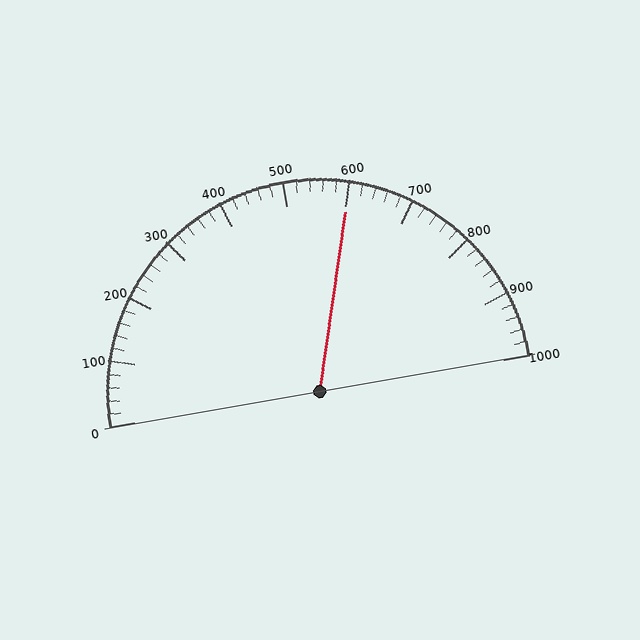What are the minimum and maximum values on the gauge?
The gauge ranges from 0 to 1000.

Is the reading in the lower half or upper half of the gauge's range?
The reading is in the upper half of the range (0 to 1000).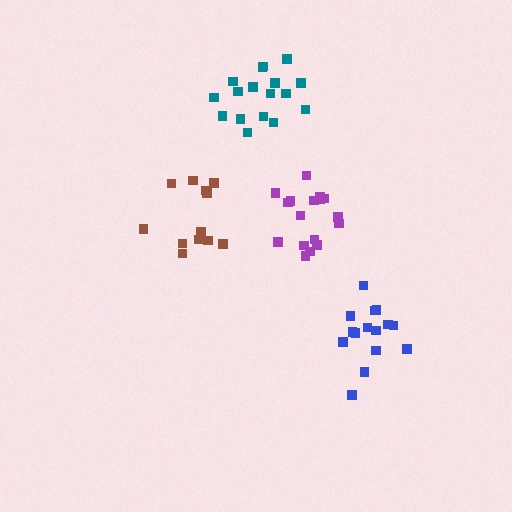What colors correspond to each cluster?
The clusters are colored: blue, purple, teal, brown.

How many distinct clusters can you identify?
There are 4 distinct clusters.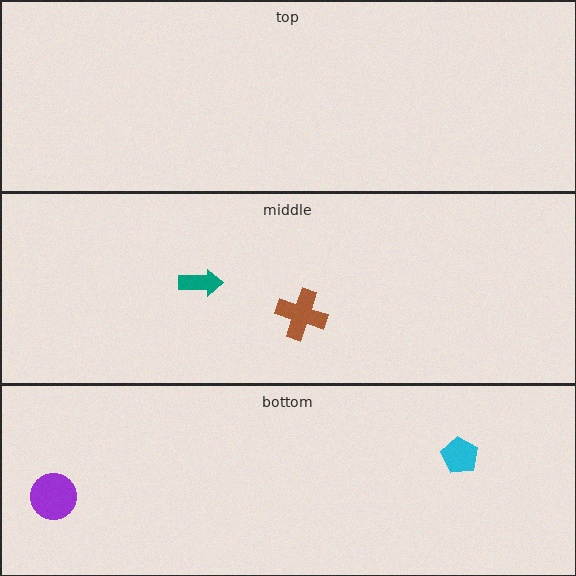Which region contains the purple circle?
The bottom region.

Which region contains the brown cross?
The middle region.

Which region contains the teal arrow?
The middle region.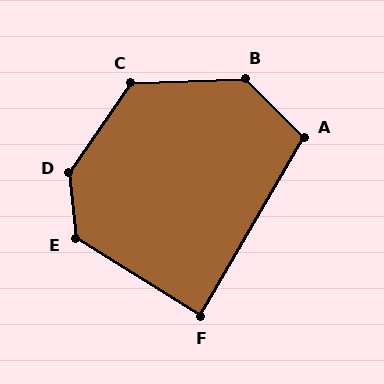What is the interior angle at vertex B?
Approximately 133 degrees (obtuse).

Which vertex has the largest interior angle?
D, at approximately 139 degrees.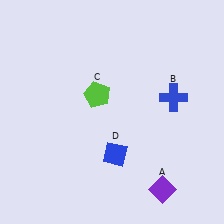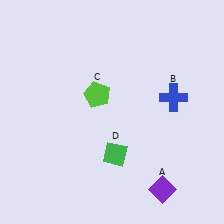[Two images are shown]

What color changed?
The diamond (D) changed from blue in Image 1 to green in Image 2.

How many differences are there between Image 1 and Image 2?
There is 1 difference between the two images.